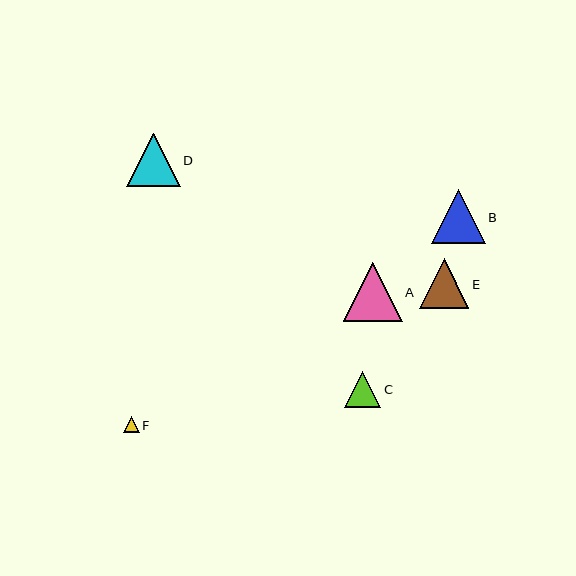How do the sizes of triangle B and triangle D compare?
Triangle B and triangle D are approximately the same size.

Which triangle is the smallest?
Triangle F is the smallest with a size of approximately 16 pixels.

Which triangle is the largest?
Triangle A is the largest with a size of approximately 59 pixels.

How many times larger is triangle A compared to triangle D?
Triangle A is approximately 1.1 times the size of triangle D.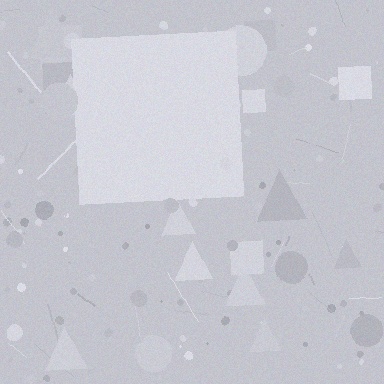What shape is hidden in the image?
A square is hidden in the image.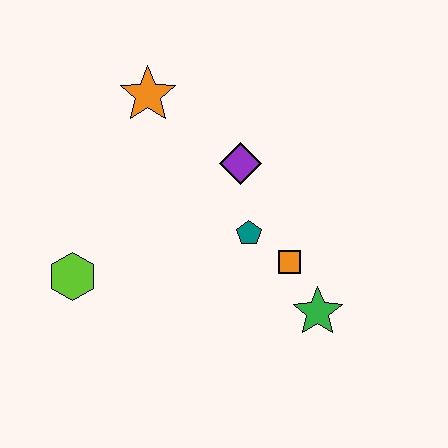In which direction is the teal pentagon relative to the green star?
The teal pentagon is above the green star.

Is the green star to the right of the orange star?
Yes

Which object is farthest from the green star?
The orange star is farthest from the green star.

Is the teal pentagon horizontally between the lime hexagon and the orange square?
Yes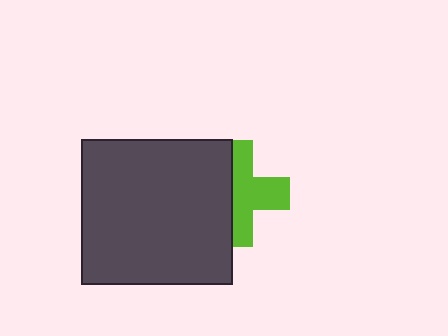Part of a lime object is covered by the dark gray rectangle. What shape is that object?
It is a cross.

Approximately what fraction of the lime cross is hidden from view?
Roughly 45% of the lime cross is hidden behind the dark gray rectangle.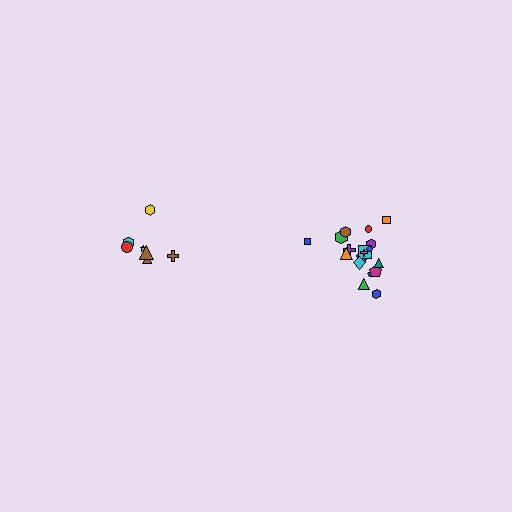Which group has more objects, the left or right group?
The right group.